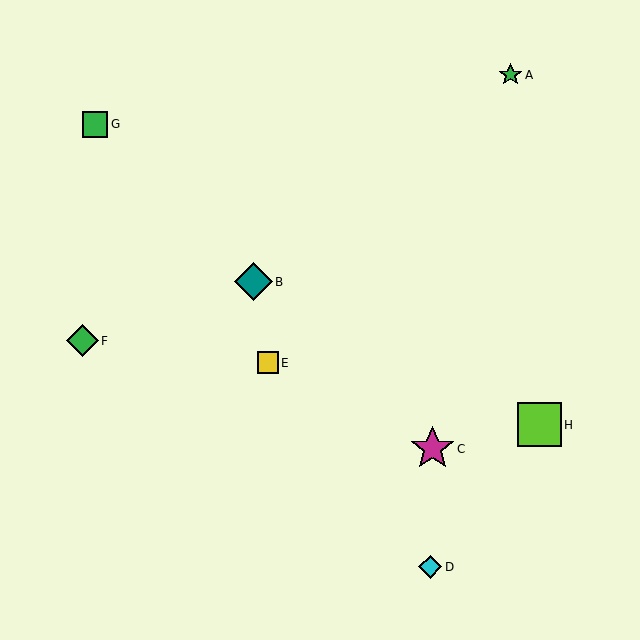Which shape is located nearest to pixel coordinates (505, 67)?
The green star (labeled A) at (511, 75) is nearest to that location.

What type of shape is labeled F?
Shape F is a green diamond.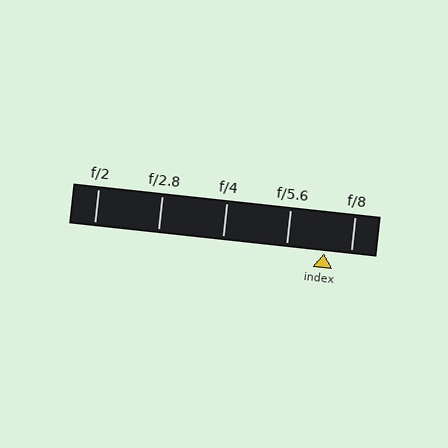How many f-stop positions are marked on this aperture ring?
There are 5 f-stop positions marked.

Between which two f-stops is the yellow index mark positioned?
The index mark is between f/5.6 and f/8.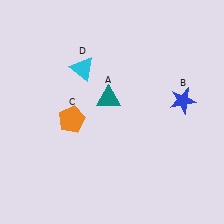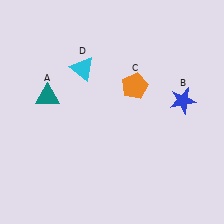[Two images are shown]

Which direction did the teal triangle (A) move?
The teal triangle (A) moved left.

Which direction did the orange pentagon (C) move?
The orange pentagon (C) moved right.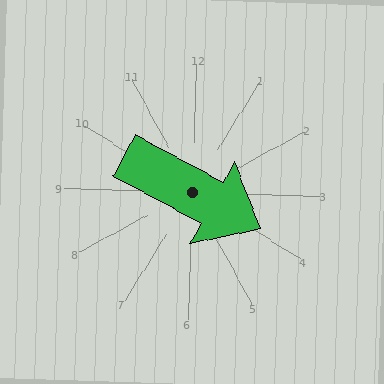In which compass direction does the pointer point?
Southeast.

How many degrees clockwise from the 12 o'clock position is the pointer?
Approximately 117 degrees.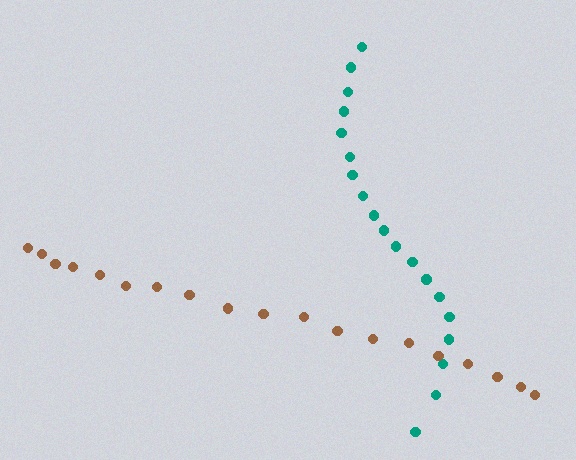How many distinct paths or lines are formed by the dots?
There are 2 distinct paths.